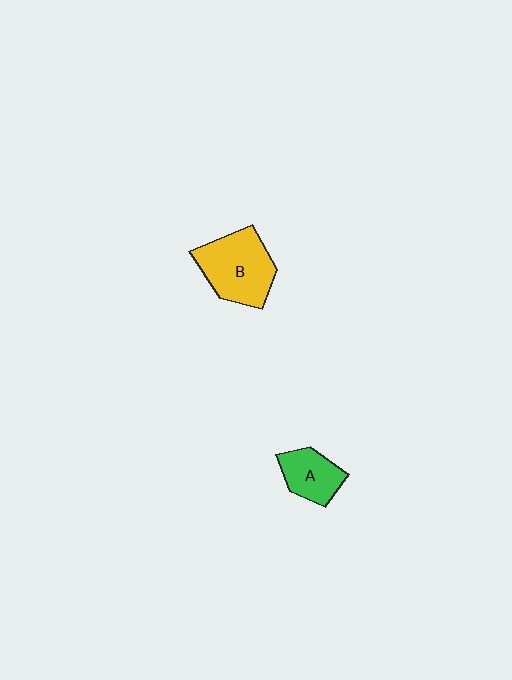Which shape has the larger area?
Shape B (yellow).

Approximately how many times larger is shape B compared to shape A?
Approximately 1.7 times.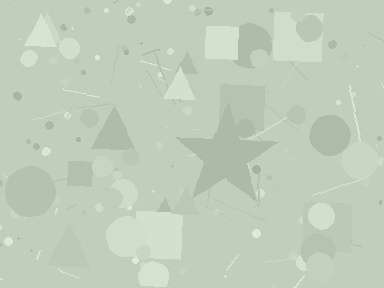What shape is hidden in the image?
A star is hidden in the image.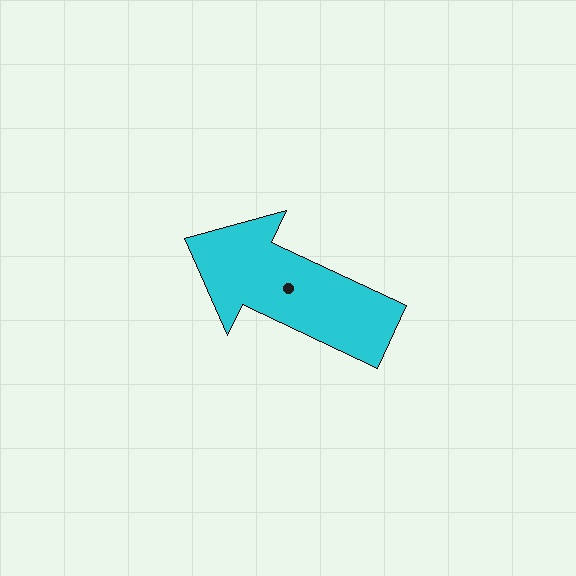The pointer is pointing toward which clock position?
Roughly 10 o'clock.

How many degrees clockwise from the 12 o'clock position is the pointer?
Approximately 295 degrees.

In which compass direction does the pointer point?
Northwest.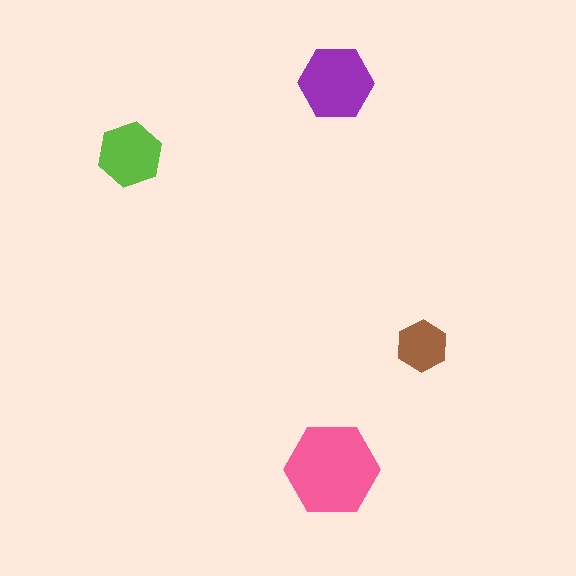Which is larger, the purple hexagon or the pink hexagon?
The pink one.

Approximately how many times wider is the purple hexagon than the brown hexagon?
About 1.5 times wider.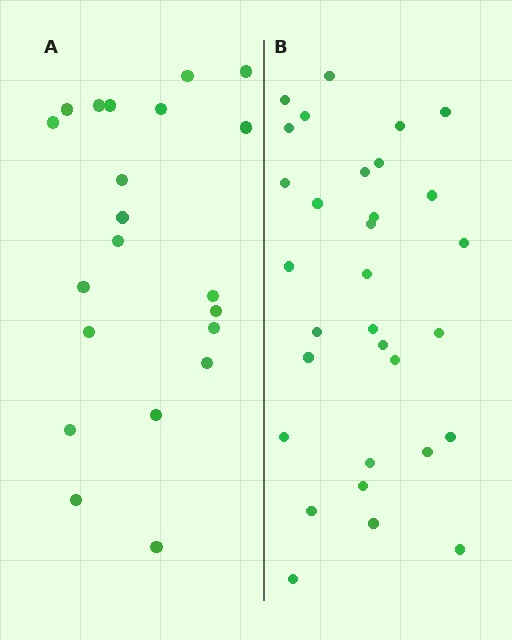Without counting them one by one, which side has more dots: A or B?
Region B (the right region) has more dots.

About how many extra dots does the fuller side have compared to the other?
Region B has roughly 10 or so more dots than region A.